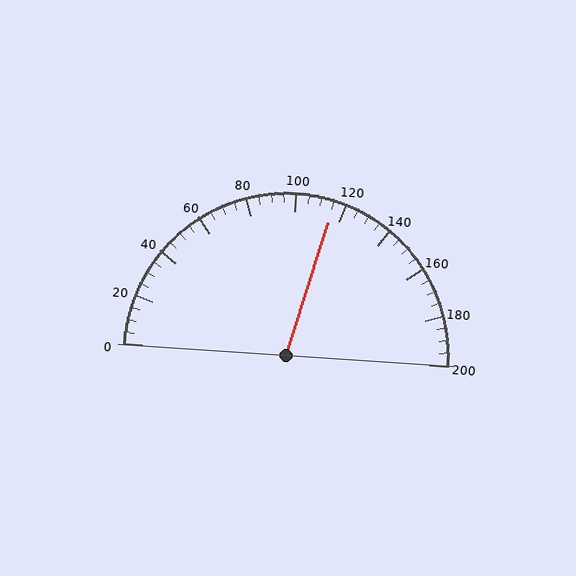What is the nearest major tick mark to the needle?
The nearest major tick mark is 120.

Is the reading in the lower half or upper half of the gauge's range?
The reading is in the upper half of the range (0 to 200).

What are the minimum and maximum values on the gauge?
The gauge ranges from 0 to 200.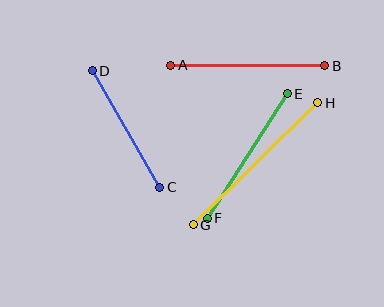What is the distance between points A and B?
The distance is approximately 154 pixels.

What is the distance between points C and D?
The distance is approximately 135 pixels.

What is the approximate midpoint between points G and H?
The midpoint is at approximately (255, 164) pixels.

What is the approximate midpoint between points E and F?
The midpoint is at approximately (247, 156) pixels.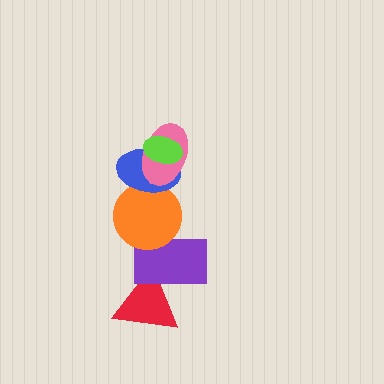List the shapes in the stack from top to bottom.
From top to bottom: the lime ellipse, the pink ellipse, the blue ellipse, the orange circle, the purple rectangle, the red triangle.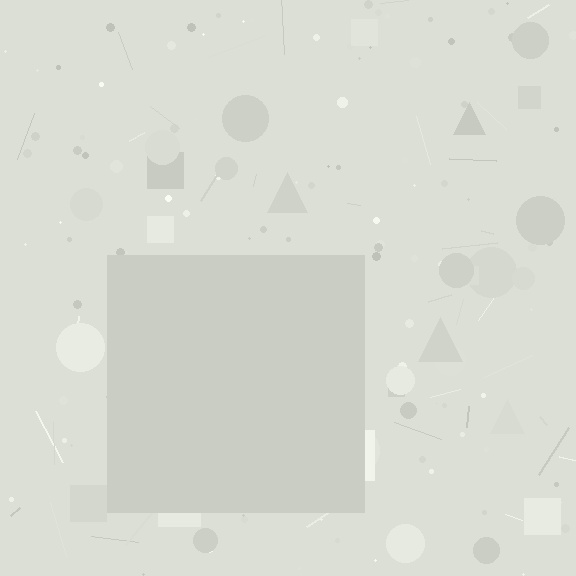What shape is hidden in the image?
A square is hidden in the image.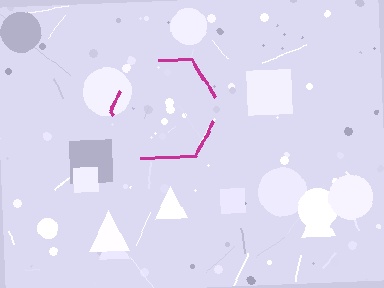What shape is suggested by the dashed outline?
The dashed outline suggests a hexagon.